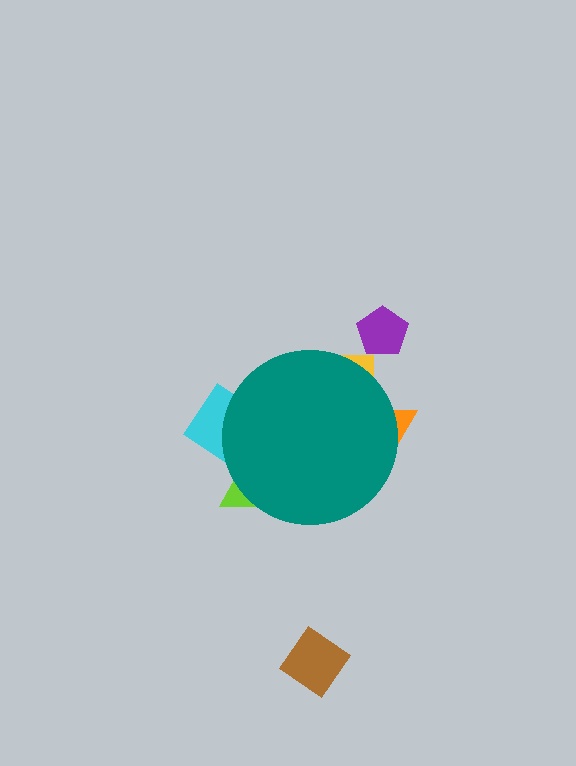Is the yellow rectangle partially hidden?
Yes, the yellow rectangle is partially hidden behind the teal circle.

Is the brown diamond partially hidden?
No, the brown diamond is fully visible.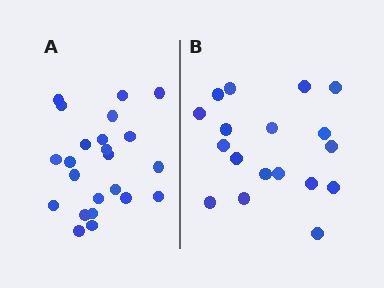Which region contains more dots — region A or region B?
Region A (the left region) has more dots.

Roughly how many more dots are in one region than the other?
Region A has about 5 more dots than region B.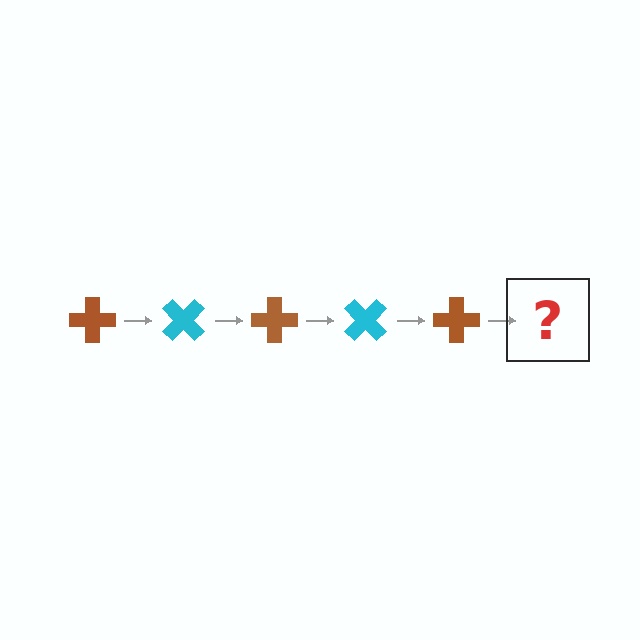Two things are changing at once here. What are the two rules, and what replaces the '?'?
The two rules are that it rotates 45 degrees each step and the color cycles through brown and cyan. The '?' should be a cyan cross, rotated 225 degrees from the start.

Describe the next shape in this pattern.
It should be a cyan cross, rotated 225 degrees from the start.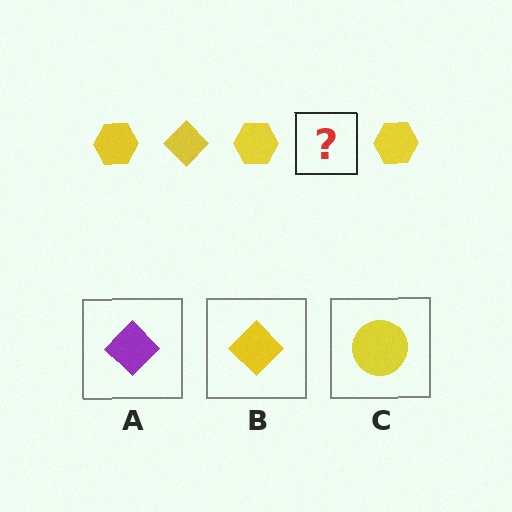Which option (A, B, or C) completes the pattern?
B.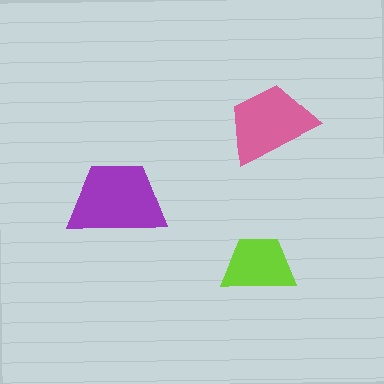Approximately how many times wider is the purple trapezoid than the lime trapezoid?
About 1.5 times wider.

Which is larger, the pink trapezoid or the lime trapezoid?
The pink one.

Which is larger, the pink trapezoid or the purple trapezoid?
The purple one.